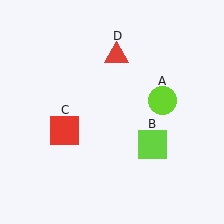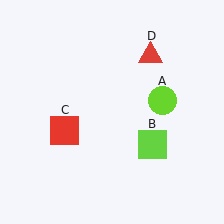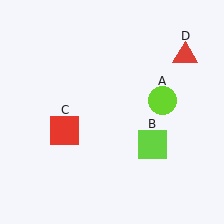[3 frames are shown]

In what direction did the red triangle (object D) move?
The red triangle (object D) moved right.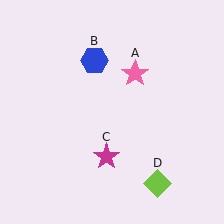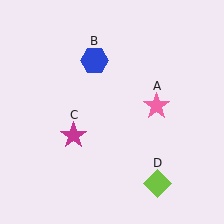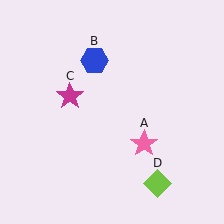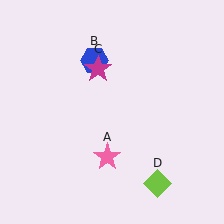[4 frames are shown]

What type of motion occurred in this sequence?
The pink star (object A), magenta star (object C) rotated clockwise around the center of the scene.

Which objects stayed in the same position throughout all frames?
Blue hexagon (object B) and lime diamond (object D) remained stationary.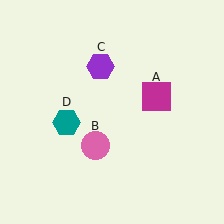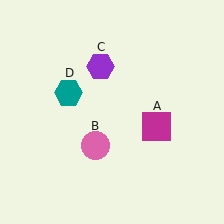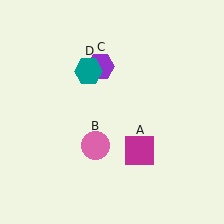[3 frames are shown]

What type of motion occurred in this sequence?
The magenta square (object A), teal hexagon (object D) rotated clockwise around the center of the scene.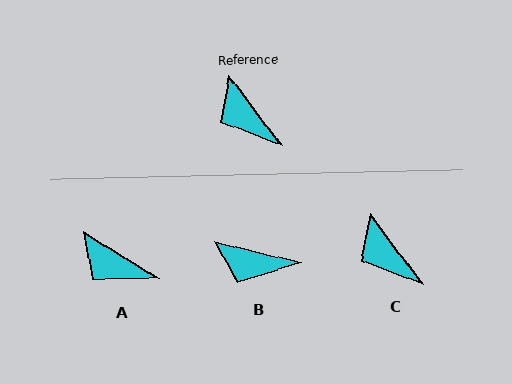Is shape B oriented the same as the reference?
No, it is off by about 39 degrees.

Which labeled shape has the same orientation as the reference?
C.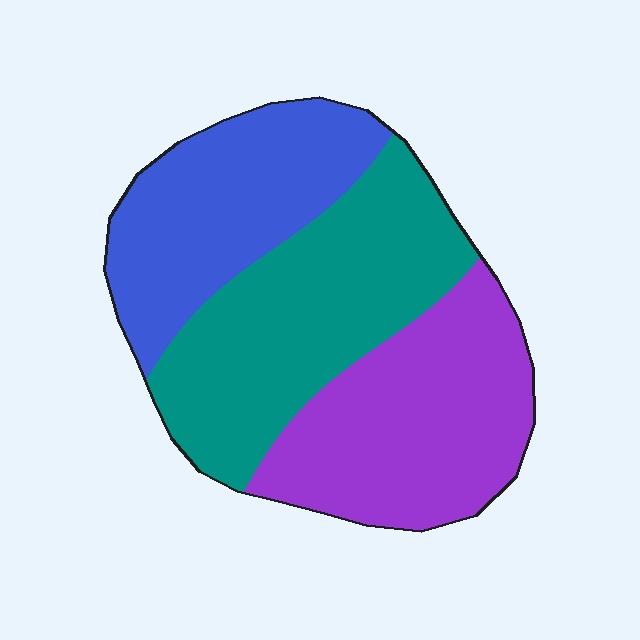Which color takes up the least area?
Blue, at roughly 30%.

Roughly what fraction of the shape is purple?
Purple takes up between a third and a half of the shape.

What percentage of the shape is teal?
Teal covers about 40% of the shape.